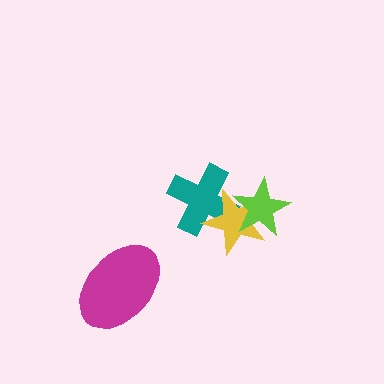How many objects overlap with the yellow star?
2 objects overlap with the yellow star.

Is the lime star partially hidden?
No, no other shape covers it.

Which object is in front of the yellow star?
The lime star is in front of the yellow star.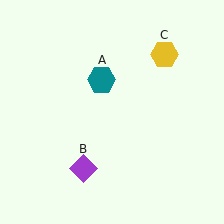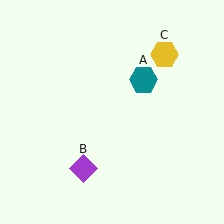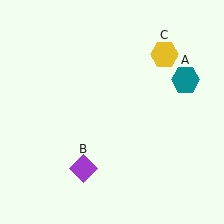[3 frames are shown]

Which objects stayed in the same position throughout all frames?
Purple diamond (object B) and yellow hexagon (object C) remained stationary.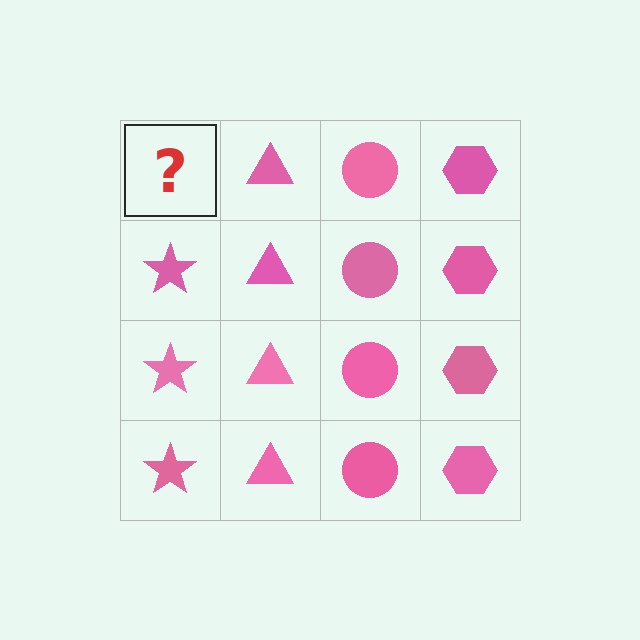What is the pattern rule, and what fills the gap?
The rule is that each column has a consistent shape. The gap should be filled with a pink star.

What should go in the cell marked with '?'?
The missing cell should contain a pink star.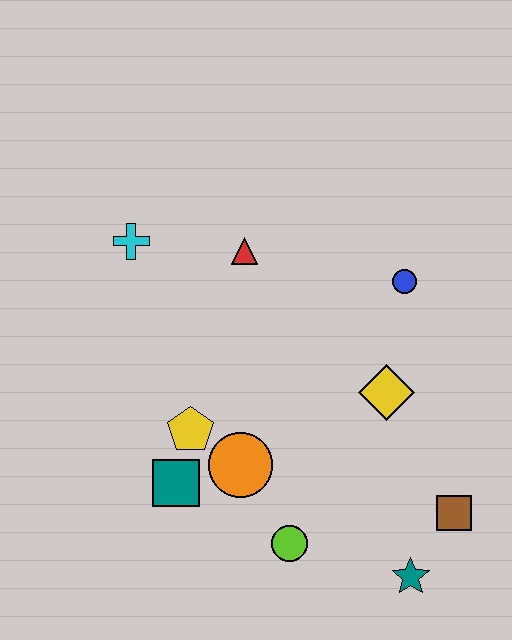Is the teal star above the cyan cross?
No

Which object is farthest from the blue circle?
The teal square is farthest from the blue circle.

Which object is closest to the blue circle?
The yellow diamond is closest to the blue circle.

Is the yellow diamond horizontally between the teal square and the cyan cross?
No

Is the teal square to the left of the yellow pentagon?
Yes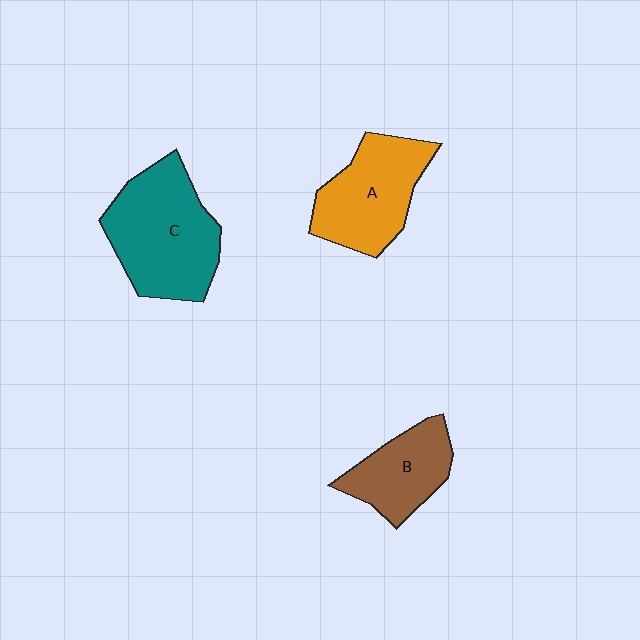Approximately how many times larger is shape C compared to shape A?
Approximately 1.3 times.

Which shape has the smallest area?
Shape B (brown).